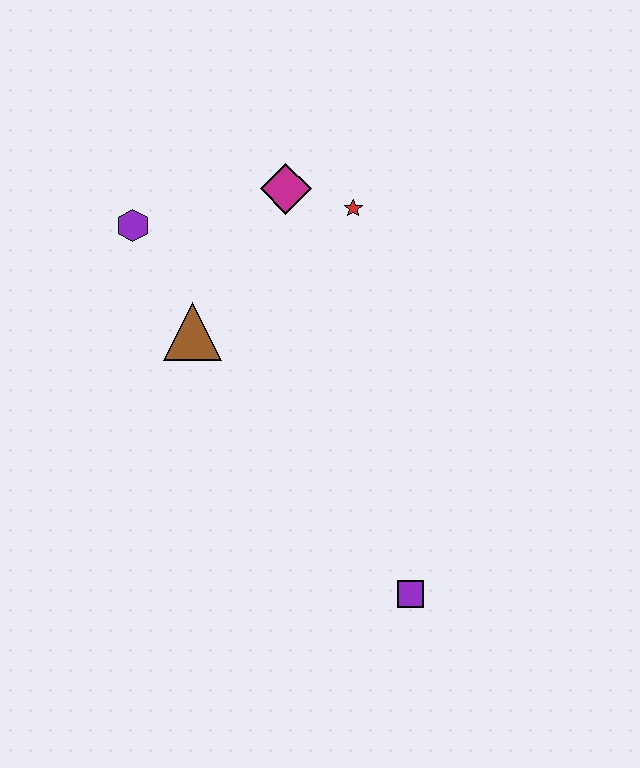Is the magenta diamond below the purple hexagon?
No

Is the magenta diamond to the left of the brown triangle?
No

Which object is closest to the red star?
The magenta diamond is closest to the red star.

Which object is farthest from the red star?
The purple square is farthest from the red star.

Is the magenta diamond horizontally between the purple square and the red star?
No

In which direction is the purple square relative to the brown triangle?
The purple square is below the brown triangle.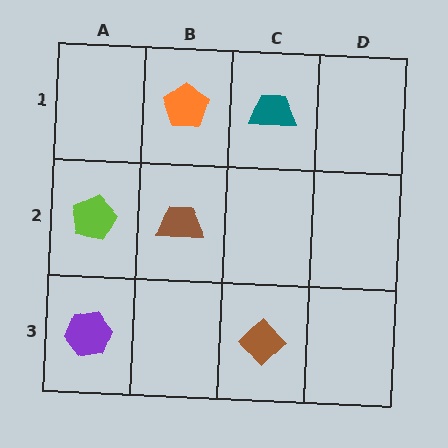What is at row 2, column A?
A lime pentagon.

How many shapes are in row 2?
2 shapes.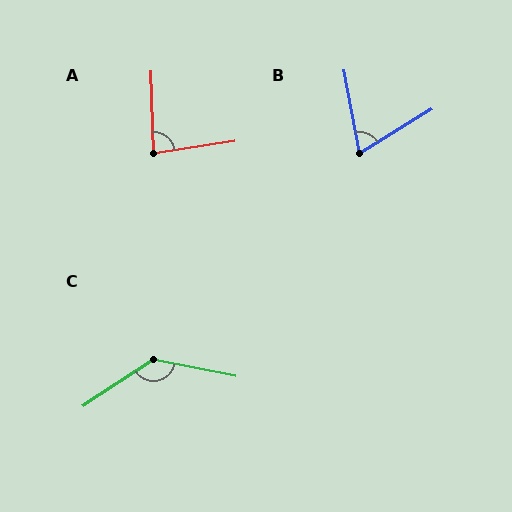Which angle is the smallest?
B, at approximately 69 degrees.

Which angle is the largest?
C, at approximately 135 degrees.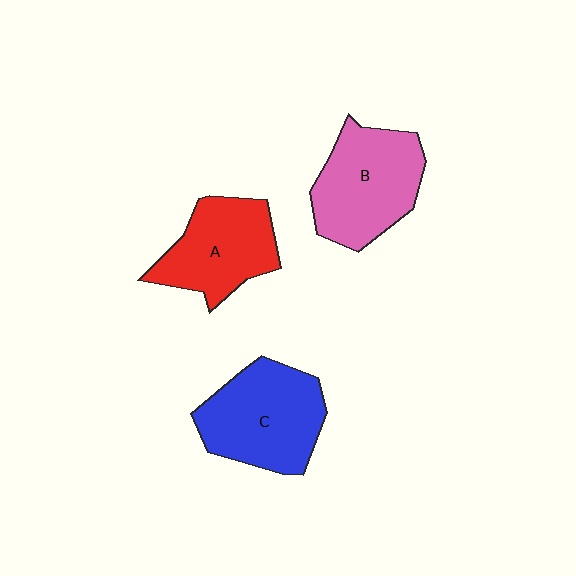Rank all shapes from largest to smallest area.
From largest to smallest: C (blue), B (pink), A (red).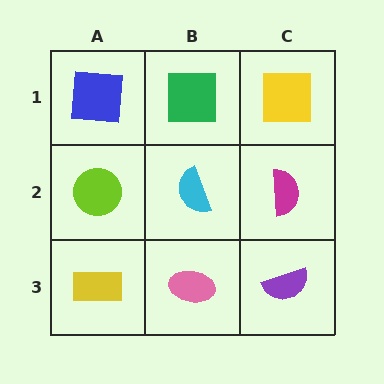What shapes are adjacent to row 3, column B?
A cyan semicircle (row 2, column B), a yellow rectangle (row 3, column A), a purple semicircle (row 3, column C).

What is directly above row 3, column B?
A cyan semicircle.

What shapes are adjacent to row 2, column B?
A green square (row 1, column B), a pink ellipse (row 3, column B), a lime circle (row 2, column A), a magenta semicircle (row 2, column C).